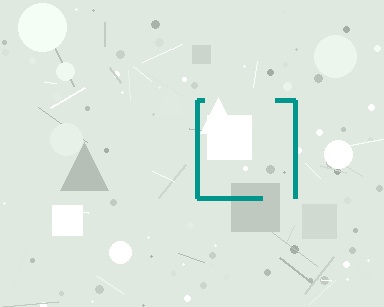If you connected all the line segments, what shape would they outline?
They would outline a square.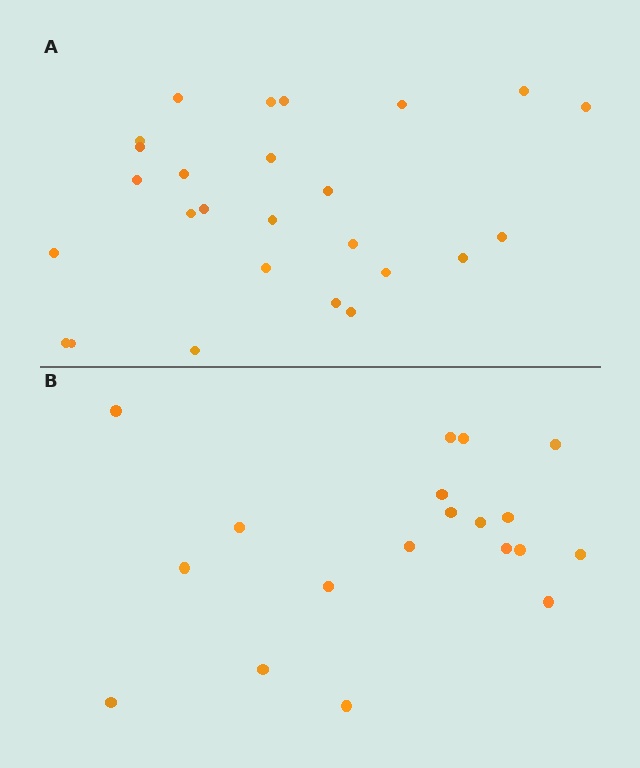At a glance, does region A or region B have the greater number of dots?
Region A (the top region) has more dots.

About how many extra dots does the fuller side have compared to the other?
Region A has roughly 8 or so more dots than region B.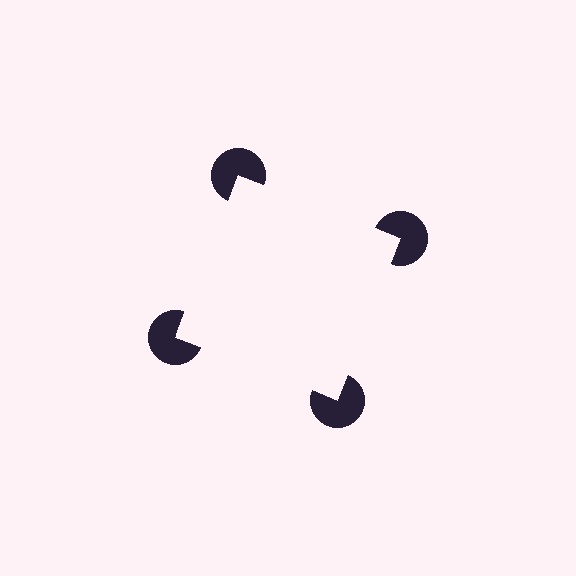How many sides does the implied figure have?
4 sides.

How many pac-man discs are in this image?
There are 4 — one at each vertex of the illusory square.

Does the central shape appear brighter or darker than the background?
It typically appears slightly brighter than the background, even though no actual brightness change is drawn.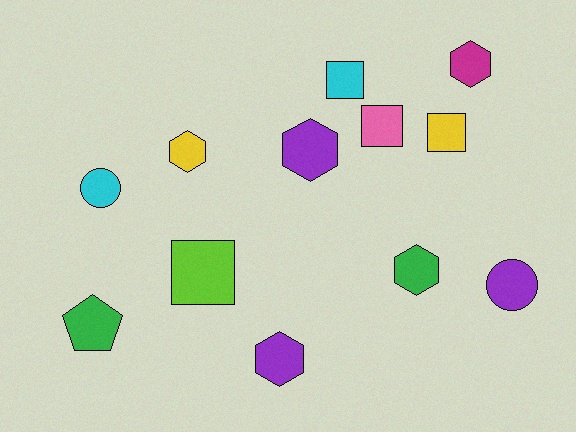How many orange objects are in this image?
There are no orange objects.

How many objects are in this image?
There are 12 objects.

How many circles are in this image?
There are 2 circles.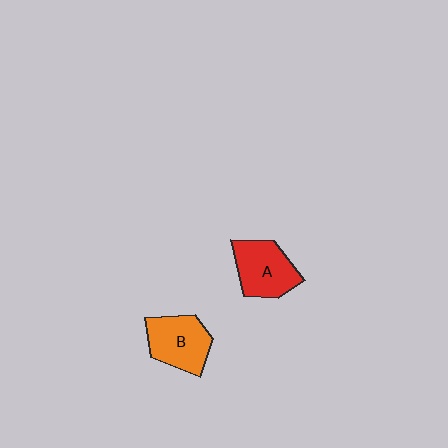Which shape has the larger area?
Shape A (red).